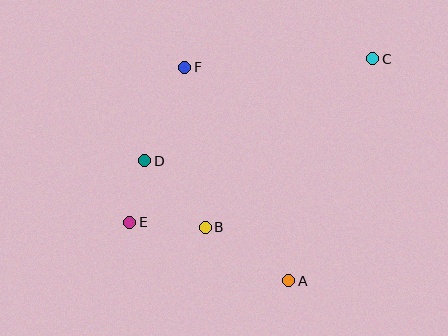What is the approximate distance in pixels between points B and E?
The distance between B and E is approximately 75 pixels.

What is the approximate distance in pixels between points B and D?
The distance between B and D is approximately 90 pixels.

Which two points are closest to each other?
Points D and E are closest to each other.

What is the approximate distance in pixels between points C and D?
The distance between C and D is approximately 250 pixels.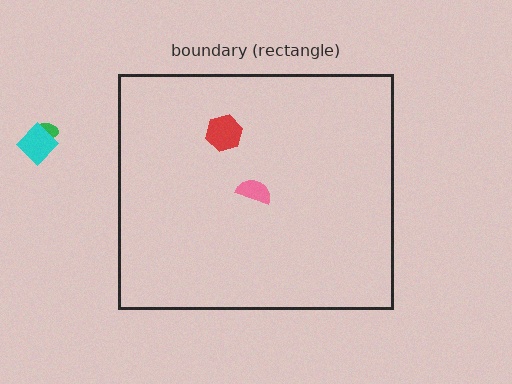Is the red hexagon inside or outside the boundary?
Inside.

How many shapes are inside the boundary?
2 inside, 2 outside.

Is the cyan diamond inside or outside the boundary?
Outside.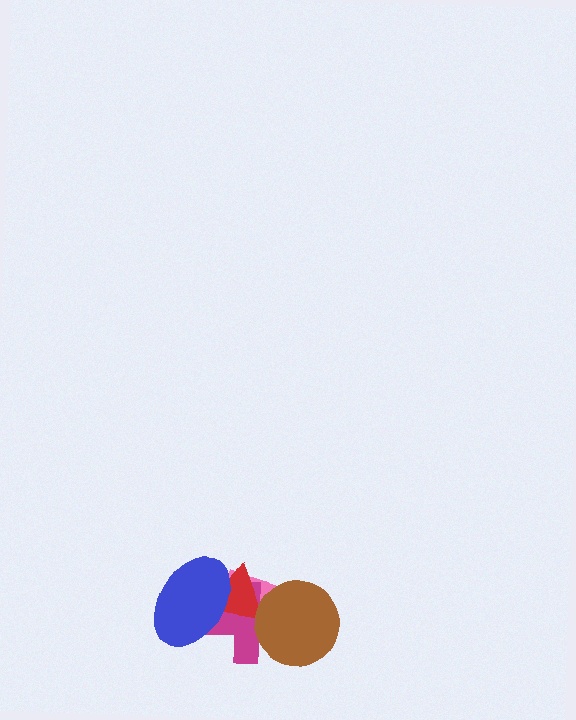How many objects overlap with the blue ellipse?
3 objects overlap with the blue ellipse.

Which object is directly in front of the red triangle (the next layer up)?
The brown circle is directly in front of the red triangle.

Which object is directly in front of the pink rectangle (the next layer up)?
The magenta cross is directly in front of the pink rectangle.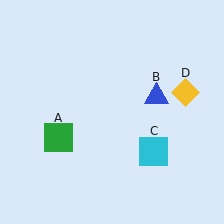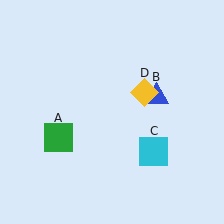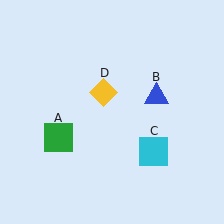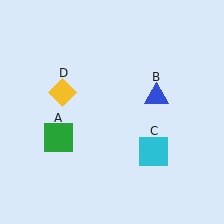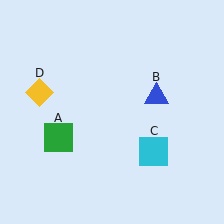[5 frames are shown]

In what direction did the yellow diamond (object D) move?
The yellow diamond (object D) moved left.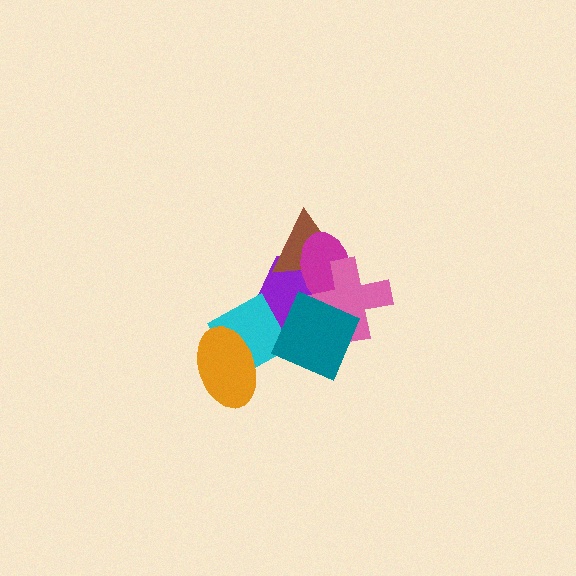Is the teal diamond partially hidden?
No, no other shape covers it.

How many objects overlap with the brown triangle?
3 objects overlap with the brown triangle.